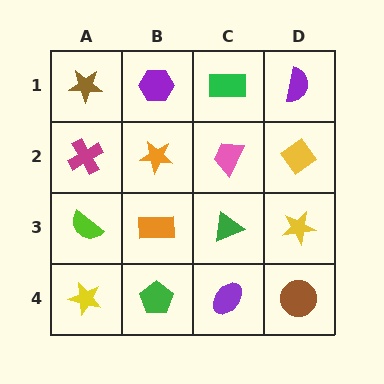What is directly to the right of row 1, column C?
A purple semicircle.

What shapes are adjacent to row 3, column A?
A magenta cross (row 2, column A), a yellow star (row 4, column A), an orange rectangle (row 3, column B).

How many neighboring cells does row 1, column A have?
2.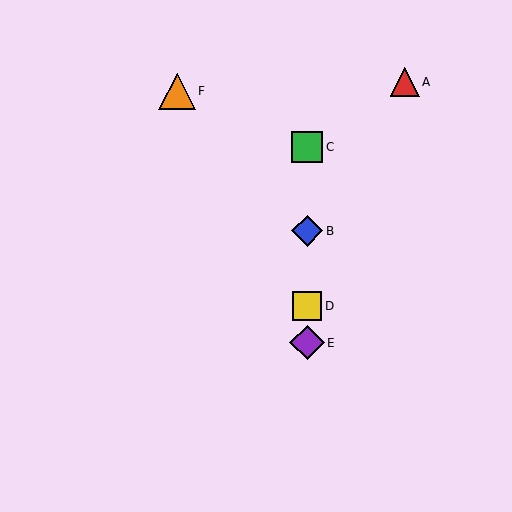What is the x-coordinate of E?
Object E is at x≈307.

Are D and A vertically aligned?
No, D is at x≈307 and A is at x≈405.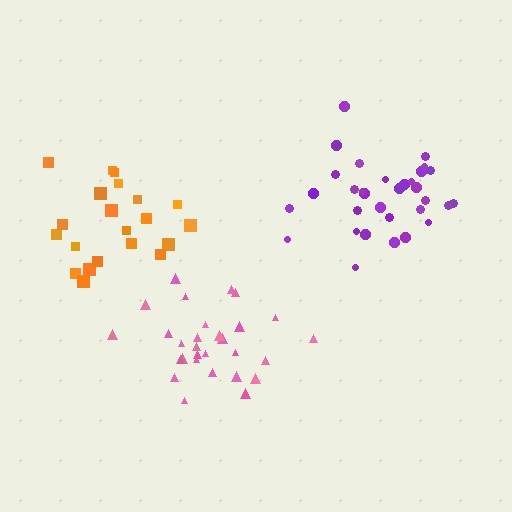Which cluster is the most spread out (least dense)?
Orange.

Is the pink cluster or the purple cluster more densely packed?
Purple.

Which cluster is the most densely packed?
Purple.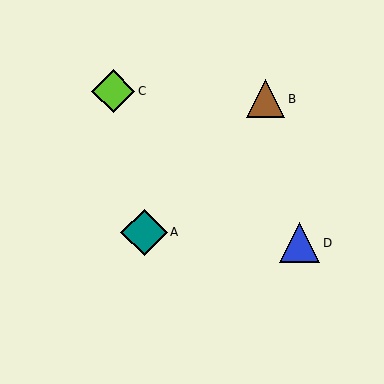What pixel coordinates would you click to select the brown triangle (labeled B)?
Click at (265, 99) to select the brown triangle B.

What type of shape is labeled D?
Shape D is a blue triangle.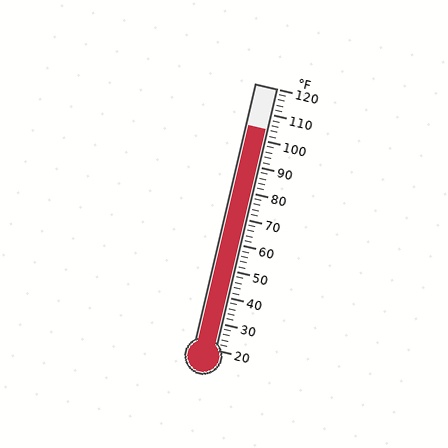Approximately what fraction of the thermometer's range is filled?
The thermometer is filled to approximately 85% of its range.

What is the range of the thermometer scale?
The thermometer scale ranges from 20°F to 120°F.